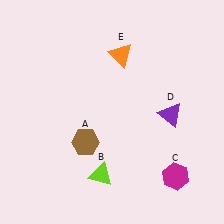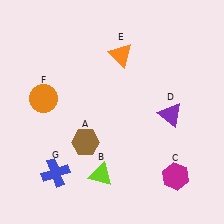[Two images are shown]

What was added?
An orange circle (F), a blue cross (G) were added in Image 2.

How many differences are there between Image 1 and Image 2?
There are 2 differences between the two images.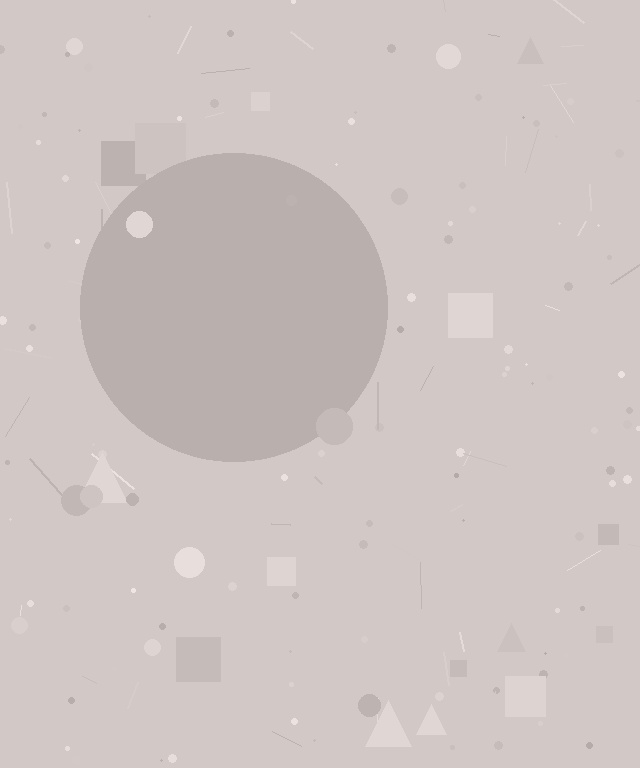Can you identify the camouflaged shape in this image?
The camouflaged shape is a circle.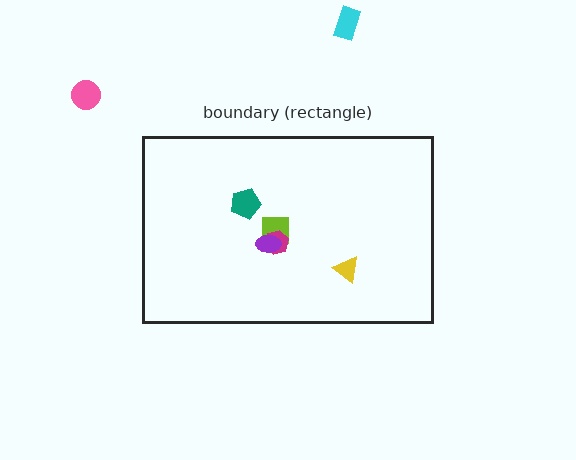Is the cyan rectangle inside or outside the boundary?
Outside.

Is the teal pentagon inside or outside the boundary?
Inside.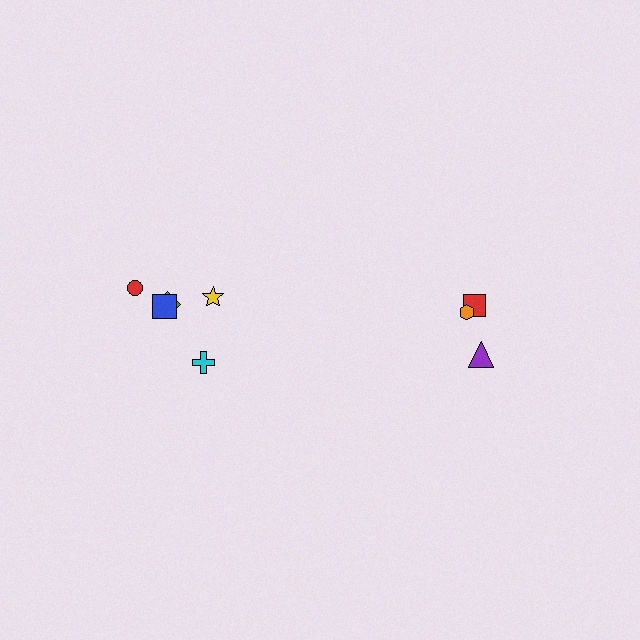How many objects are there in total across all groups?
There are 8 objects.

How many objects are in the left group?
There are 5 objects.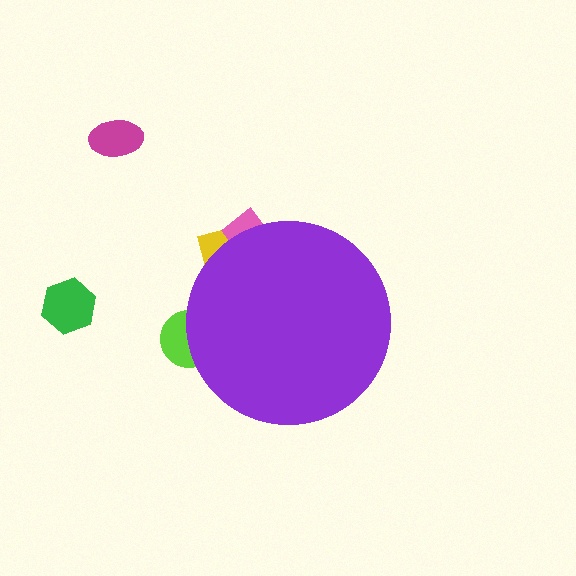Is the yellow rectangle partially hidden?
Yes, the yellow rectangle is partially hidden behind the purple circle.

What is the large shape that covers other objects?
A purple circle.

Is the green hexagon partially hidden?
No, the green hexagon is fully visible.